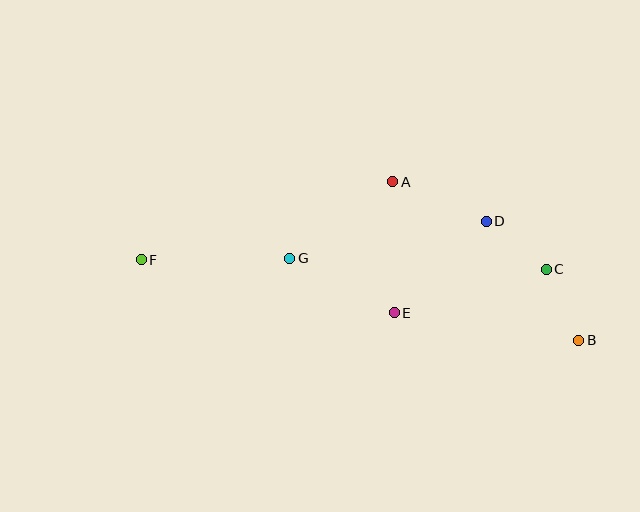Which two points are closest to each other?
Points C and D are closest to each other.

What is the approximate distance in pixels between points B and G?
The distance between B and G is approximately 300 pixels.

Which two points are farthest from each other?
Points B and F are farthest from each other.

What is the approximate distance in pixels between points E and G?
The distance between E and G is approximately 118 pixels.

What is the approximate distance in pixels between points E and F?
The distance between E and F is approximately 258 pixels.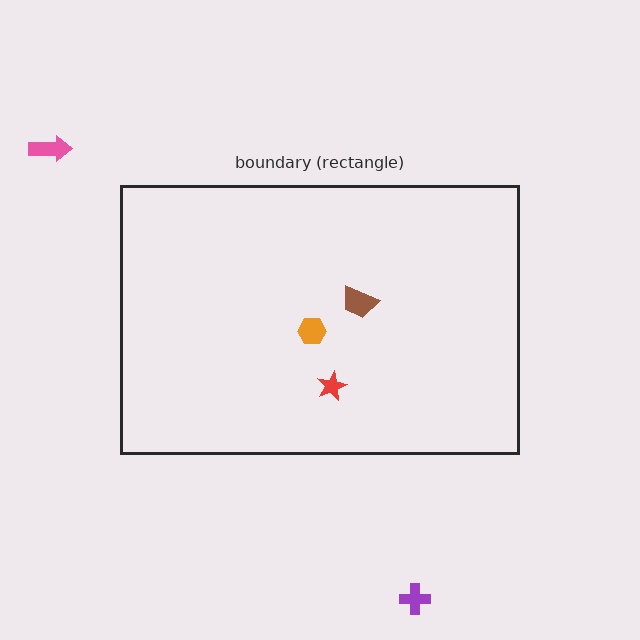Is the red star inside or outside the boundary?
Inside.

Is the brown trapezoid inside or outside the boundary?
Inside.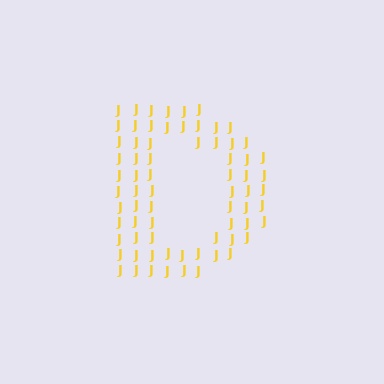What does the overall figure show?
The overall figure shows the letter D.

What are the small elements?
The small elements are letter J's.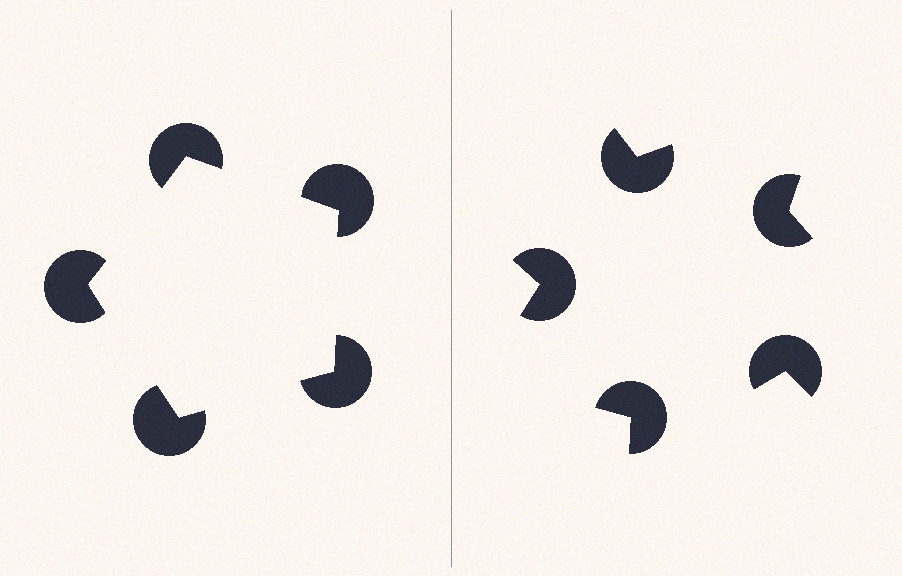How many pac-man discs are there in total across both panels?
10 — 5 on each side.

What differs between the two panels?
The pac-man discs are positioned identically on both sides; only the wedge orientations differ. On the left they align to a pentagon; on the right they are misaligned.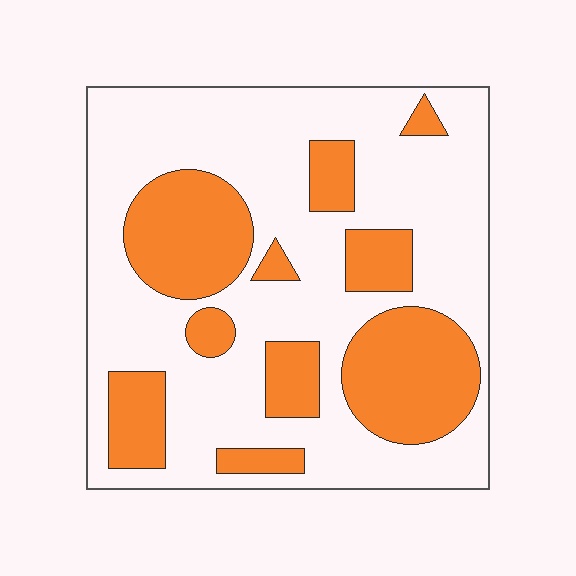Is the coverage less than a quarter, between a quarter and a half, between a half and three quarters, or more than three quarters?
Between a quarter and a half.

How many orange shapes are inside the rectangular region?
10.